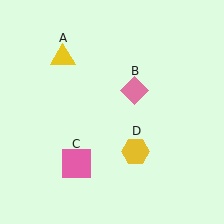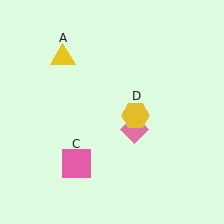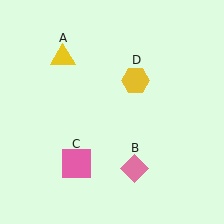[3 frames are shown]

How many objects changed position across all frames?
2 objects changed position: pink diamond (object B), yellow hexagon (object D).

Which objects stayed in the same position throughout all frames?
Yellow triangle (object A) and pink square (object C) remained stationary.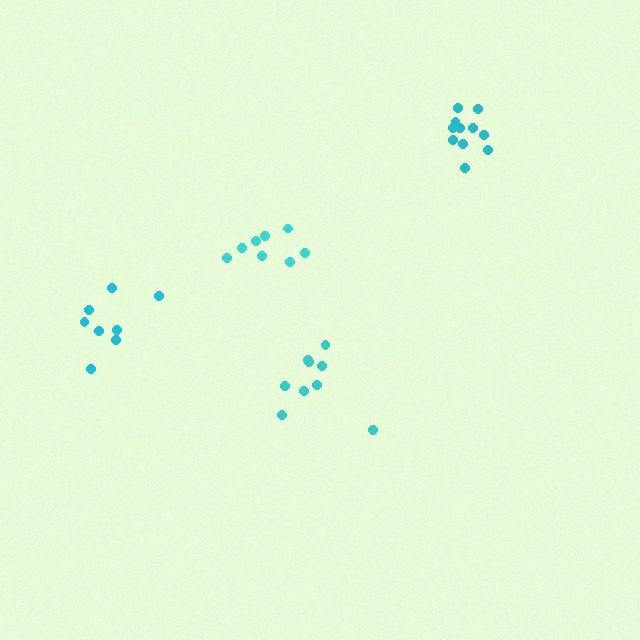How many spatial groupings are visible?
There are 4 spatial groupings.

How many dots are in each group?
Group 1: 10 dots, Group 2: 8 dots, Group 3: 11 dots, Group 4: 8 dots (37 total).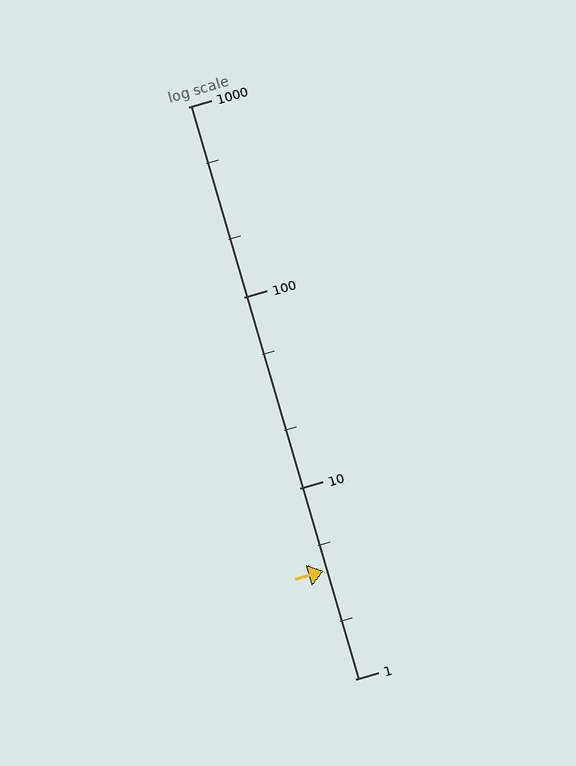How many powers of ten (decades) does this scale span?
The scale spans 3 decades, from 1 to 1000.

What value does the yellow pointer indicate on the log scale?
The pointer indicates approximately 3.7.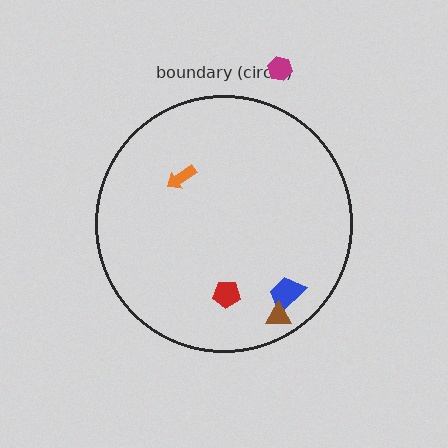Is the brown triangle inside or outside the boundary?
Inside.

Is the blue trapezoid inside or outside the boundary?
Inside.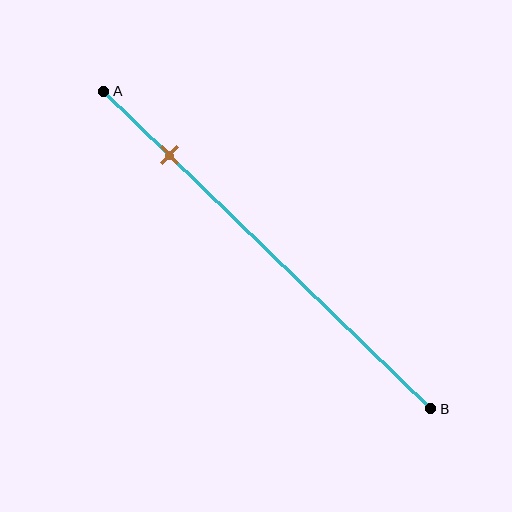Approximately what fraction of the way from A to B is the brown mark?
The brown mark is approximately 20% of the way from A to B.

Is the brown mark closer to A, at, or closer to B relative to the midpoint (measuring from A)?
The brown mark is closer to point A than the midpoint of segment AB.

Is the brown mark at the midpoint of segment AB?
No, the mark is at about 20% from A, not at the 50% midpoint.